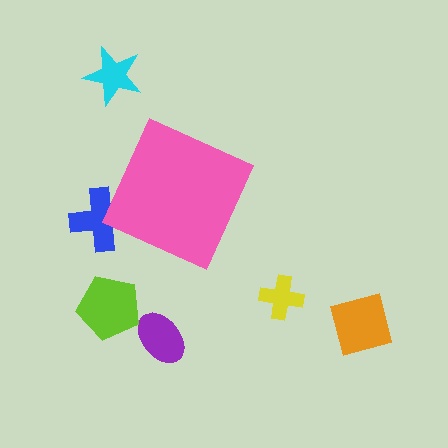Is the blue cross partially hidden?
Yes, the blue cross is partially hidden behind the pink diamond.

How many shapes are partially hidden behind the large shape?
1 shape is partially hidden.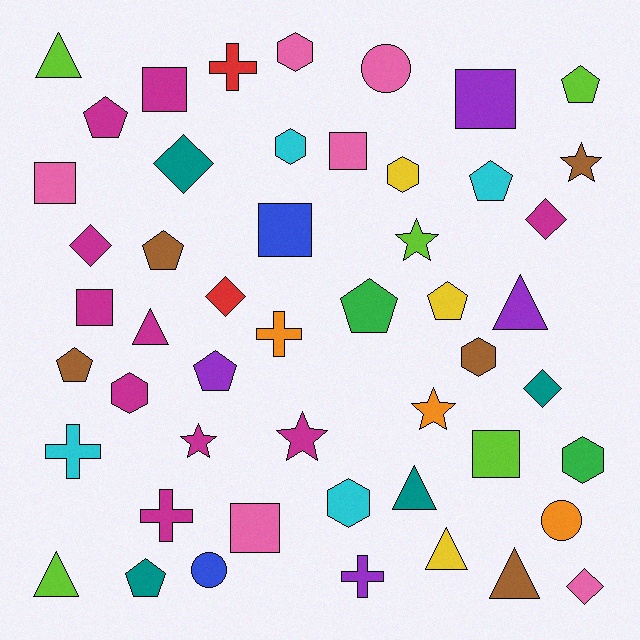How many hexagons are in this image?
There are 7 hexagons.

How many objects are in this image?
There are 50 objects.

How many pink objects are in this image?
There are 6 pink objects.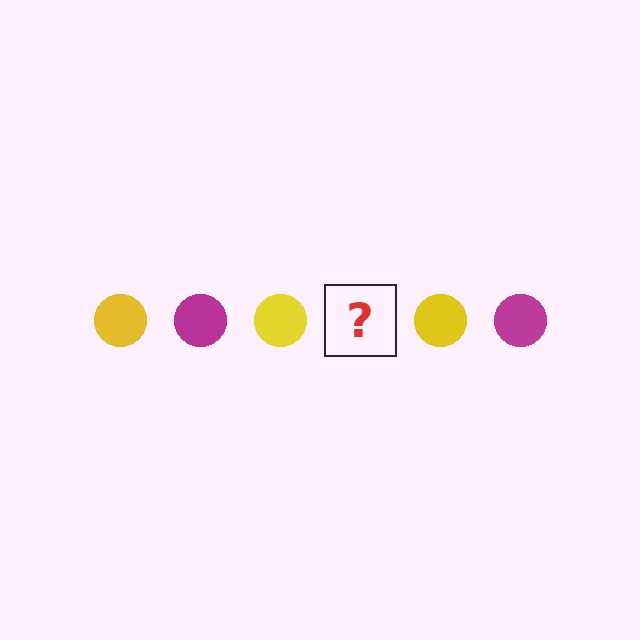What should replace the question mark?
The question mark should be replaced with a magenta circle.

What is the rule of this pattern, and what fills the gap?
The rule is that the pattern cycles through yellow, magenta circles. The gap should be filled with a magenta circle.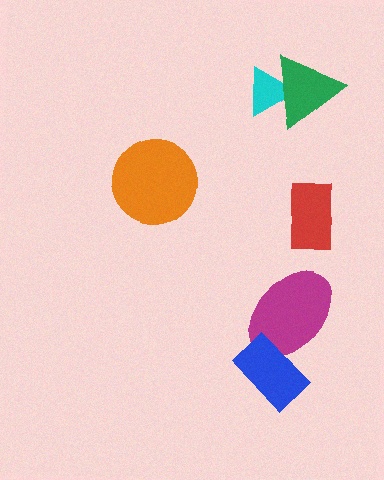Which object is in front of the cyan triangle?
The green triangle is in front of the cyan triangle.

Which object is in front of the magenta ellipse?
The blue rectangle is in front of the magenta ellipse.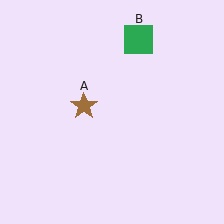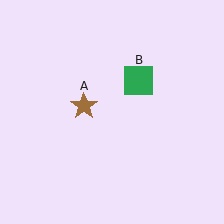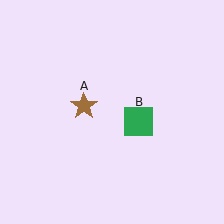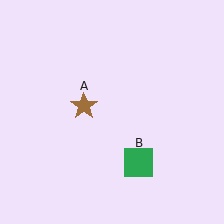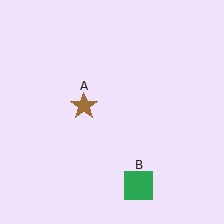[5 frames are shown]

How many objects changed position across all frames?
1 object changed position: green square (object B).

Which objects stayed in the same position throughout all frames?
Brown star (object A) remained stationary.